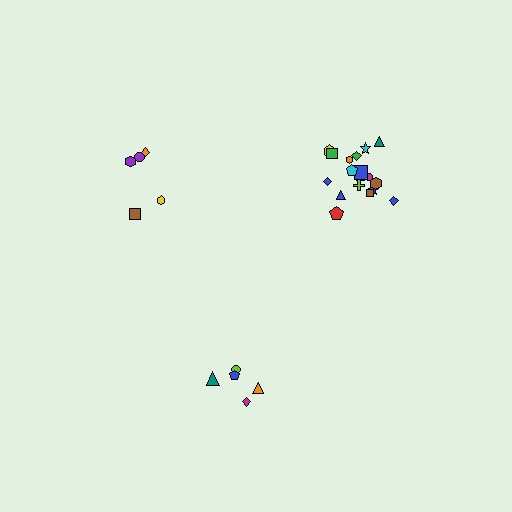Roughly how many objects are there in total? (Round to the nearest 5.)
Roughly 30 objects in total.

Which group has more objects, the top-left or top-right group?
The top-right group.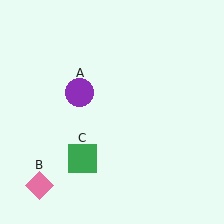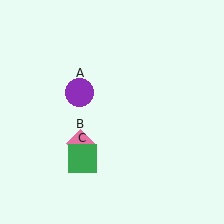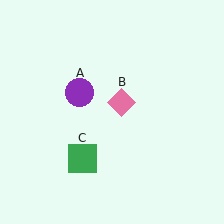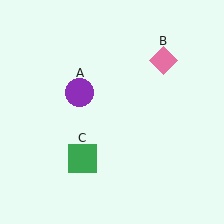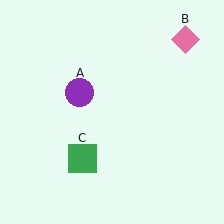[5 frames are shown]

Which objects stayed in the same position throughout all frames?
Purple circle (object A) and green square (object C) remained stationary.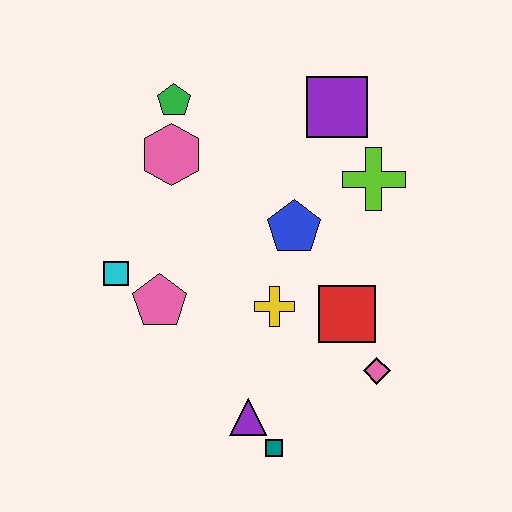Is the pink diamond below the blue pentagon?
Yes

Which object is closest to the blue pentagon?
The yellow cross is closest to the blue pentagon.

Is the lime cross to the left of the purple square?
No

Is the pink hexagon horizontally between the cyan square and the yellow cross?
Yes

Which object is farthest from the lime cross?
The teal square is farthest from the lime cross.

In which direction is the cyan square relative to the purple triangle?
The cyan square is above the purple triangle.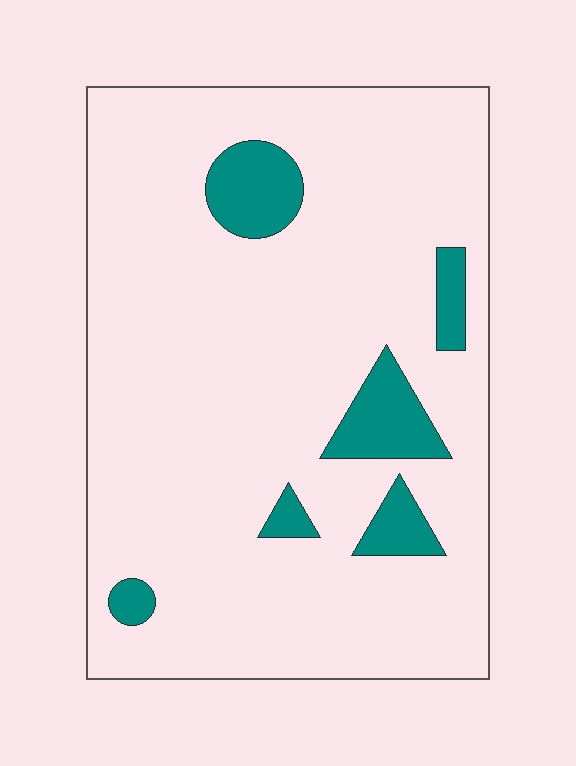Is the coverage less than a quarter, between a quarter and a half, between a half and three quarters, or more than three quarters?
Less than a quarter.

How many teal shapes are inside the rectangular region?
6.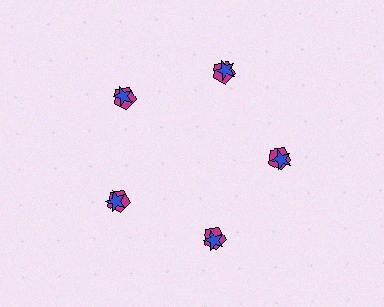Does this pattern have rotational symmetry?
Yes, this pattern has 5-fold rotational symmetry. It looks the same after rotating 72 degrees around the center.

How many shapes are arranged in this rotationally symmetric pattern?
There are 10 shapes, arranged in 5 groups of 2.